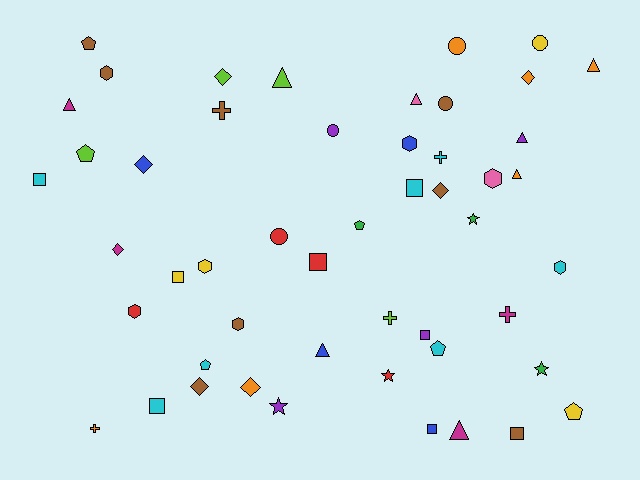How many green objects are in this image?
There are 3 green objects.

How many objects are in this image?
There are 50 objects.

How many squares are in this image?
There are 8 squares.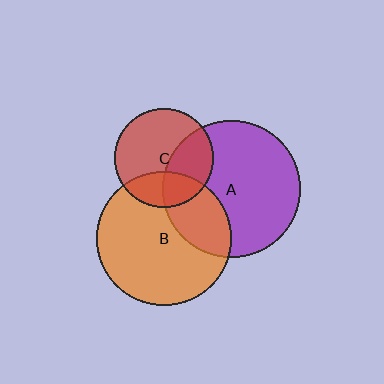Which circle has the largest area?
Circle A (purple).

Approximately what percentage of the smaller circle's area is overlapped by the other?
Approximately 25%.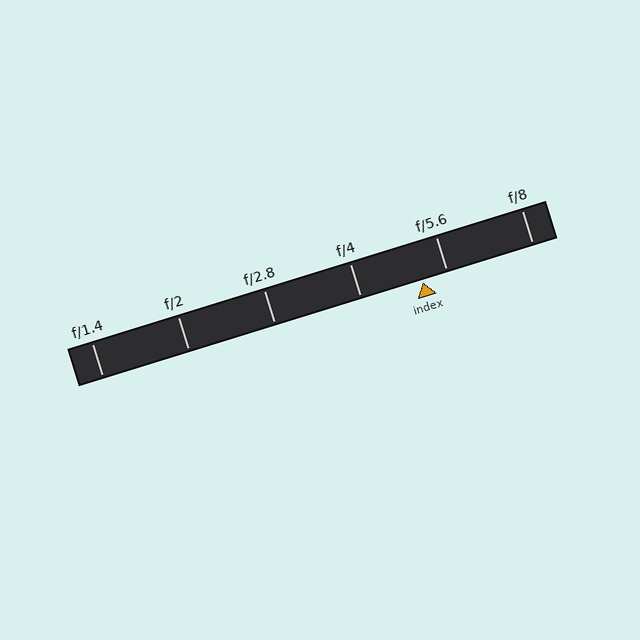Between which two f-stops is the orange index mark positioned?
The index mark is between f/4 and f/5.6.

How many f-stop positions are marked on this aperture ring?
There are 6 f-stop positions marked.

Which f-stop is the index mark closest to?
The index mark is closest to f/5.6.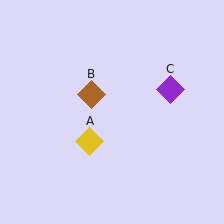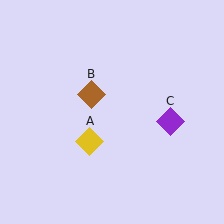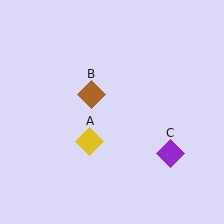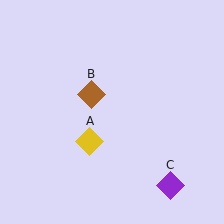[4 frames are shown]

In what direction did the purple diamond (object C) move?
The purple diamond (object C) moved down.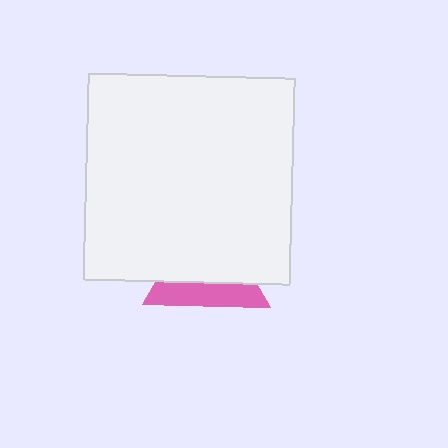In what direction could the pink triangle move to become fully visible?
The pink triangle could move down. That would shift it out from behind the white square entirely.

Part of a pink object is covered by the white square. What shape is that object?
It is a triangle.